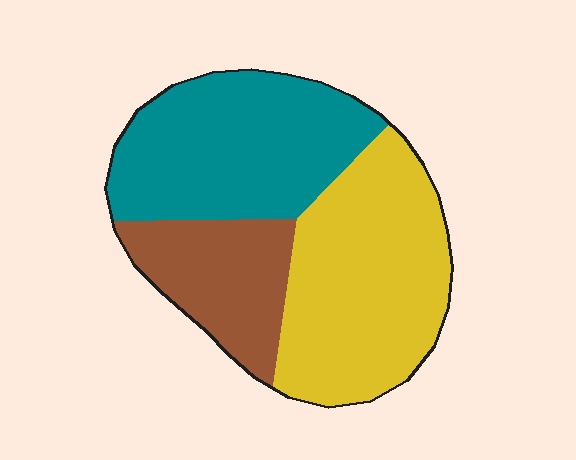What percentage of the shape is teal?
Teal takes up between a quarter and a half of the shape.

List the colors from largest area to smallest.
From largest to smallest: yellow, teal, brown.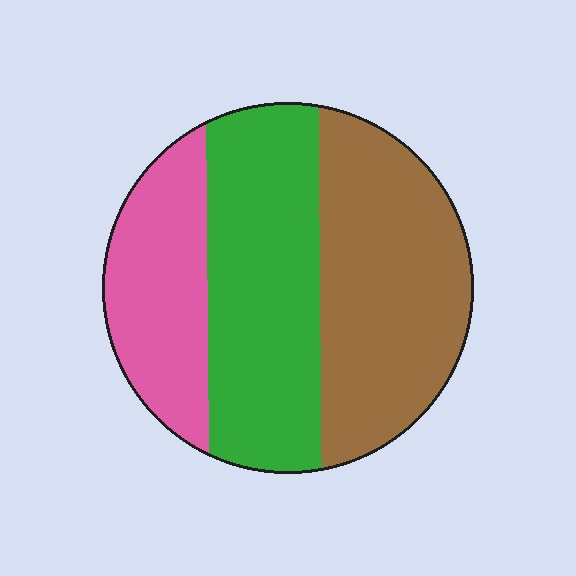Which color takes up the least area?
Pink, at roughly 25%.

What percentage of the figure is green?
Green covers around 40% of the figure.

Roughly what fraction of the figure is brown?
Brown covers roughly 40% of the figure.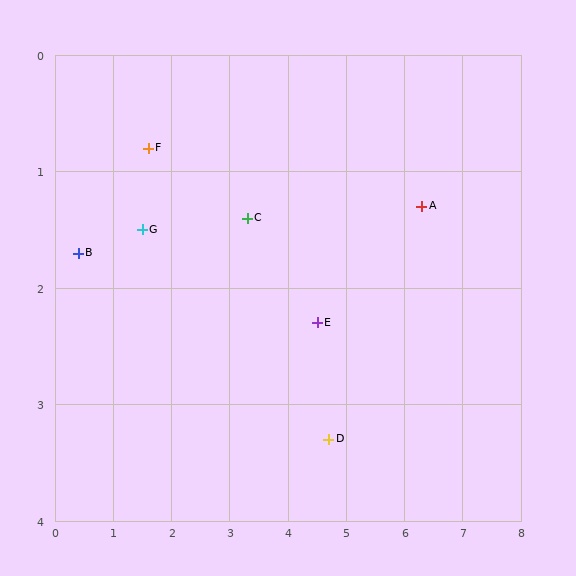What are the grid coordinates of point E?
Point E is at approximately (4.5, 2.3).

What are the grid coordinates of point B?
Point B is at approximately (0.4, 1.7).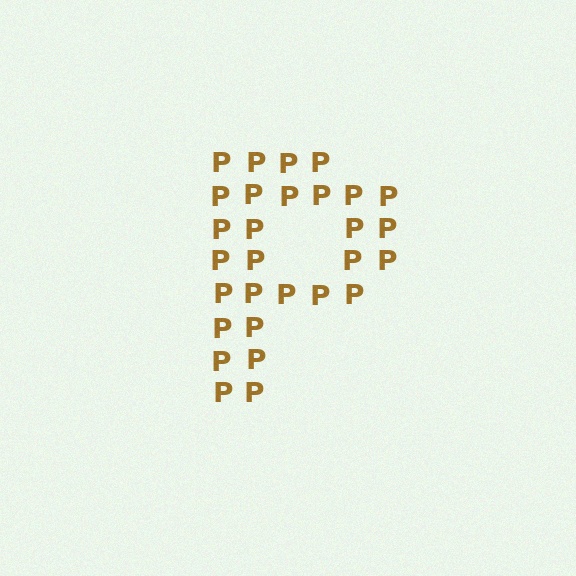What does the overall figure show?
The overall figure shows the letter P.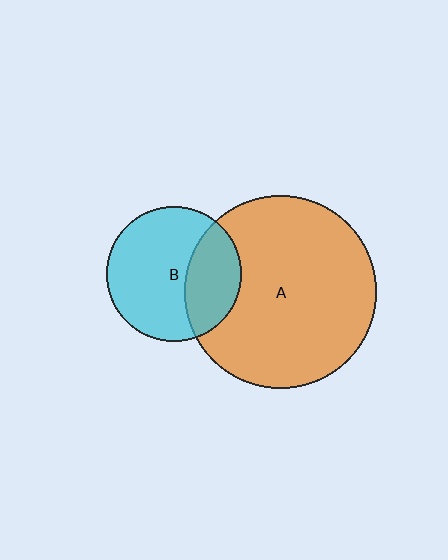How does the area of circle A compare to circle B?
Approximately 2.0 times.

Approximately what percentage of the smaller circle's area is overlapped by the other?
Approximately 35%.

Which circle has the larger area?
Circle A (orange).